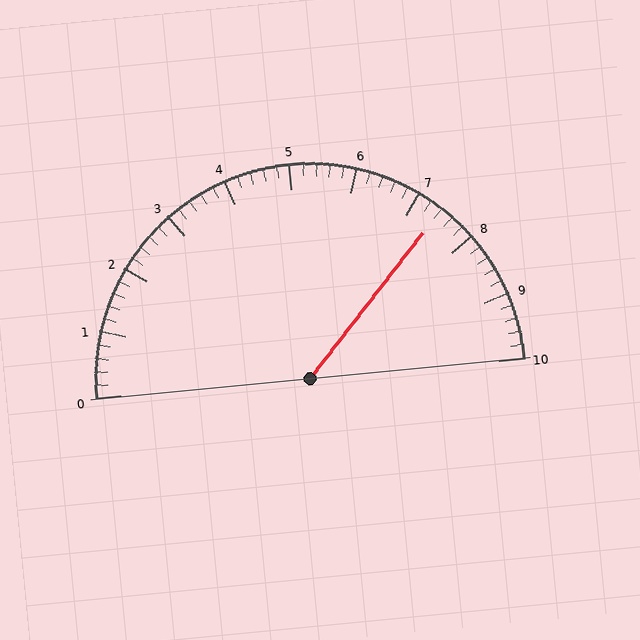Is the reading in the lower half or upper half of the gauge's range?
The reading is in the upper half of the range (0 to 10).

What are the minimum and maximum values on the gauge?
The gauge ranges from 0 to 10.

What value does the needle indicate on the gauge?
The needle indicates approximately 7.4.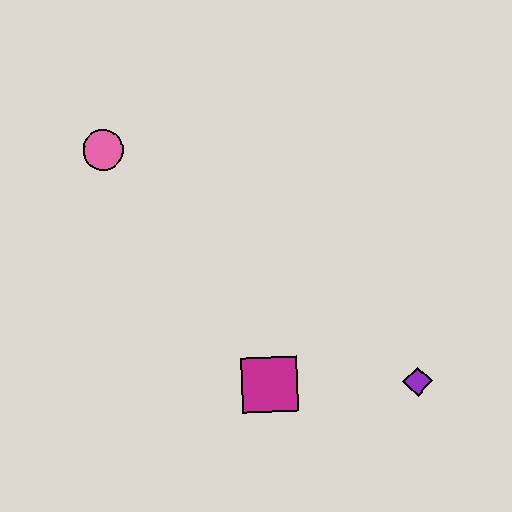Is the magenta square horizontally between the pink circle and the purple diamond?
Yes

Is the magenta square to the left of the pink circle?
No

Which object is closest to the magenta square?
The purple diamond is closest to the magenta square.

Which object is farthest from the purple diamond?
The pink circle is farthest from the purple diamond.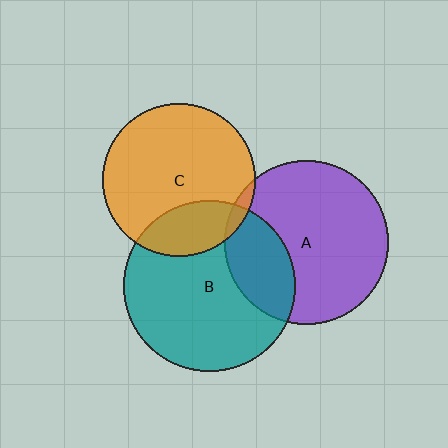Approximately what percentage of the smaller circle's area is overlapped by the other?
Approximately 25%.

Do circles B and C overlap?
Yes.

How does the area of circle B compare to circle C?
Approximately 1.3 times.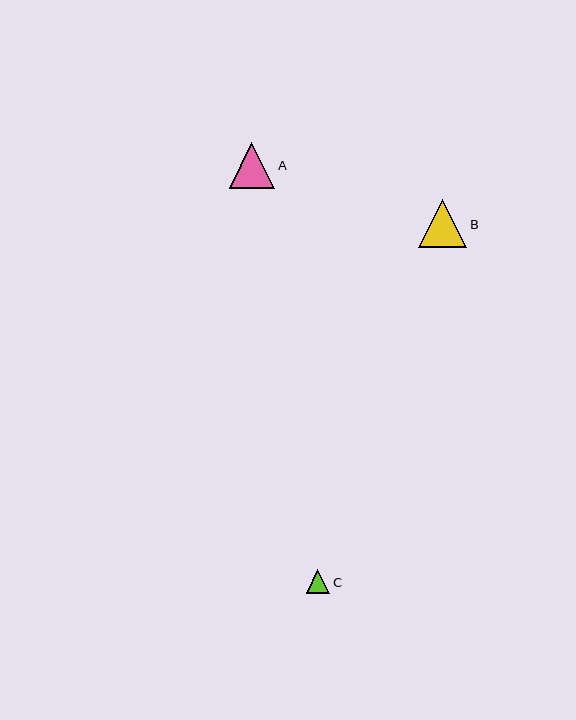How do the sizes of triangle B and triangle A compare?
Triangle B and triangle A are approximately the same size.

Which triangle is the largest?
Triangle B is the largest with a size of approximately 48 pixels.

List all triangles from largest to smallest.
From largest to smallest: B, A, C.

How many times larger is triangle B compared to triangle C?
Triangle B is approximately 2.0 times the size of triangle C.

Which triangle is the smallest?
Triangle C is the smallest with a size of approximately 24 pixels.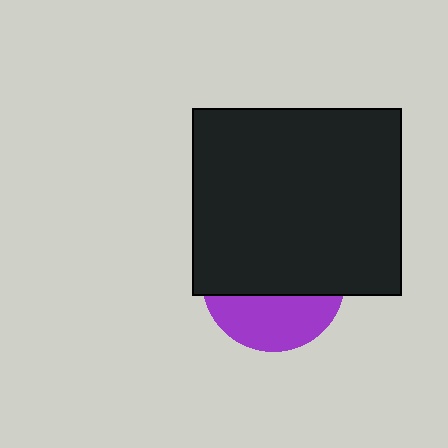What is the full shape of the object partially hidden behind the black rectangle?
The partially hidden object is a purple circle.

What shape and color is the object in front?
The object in front is a black rectangle.